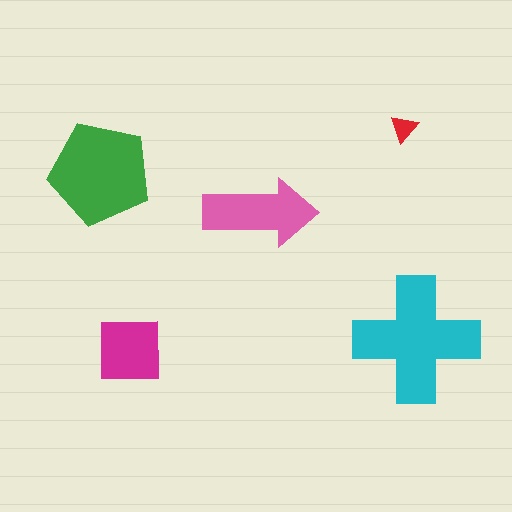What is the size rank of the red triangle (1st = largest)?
5th.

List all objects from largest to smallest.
The cyan cross, the green pentagon, the pink arrow, the magenta square, the red triangle.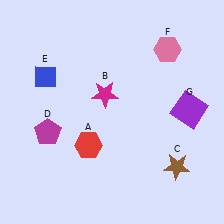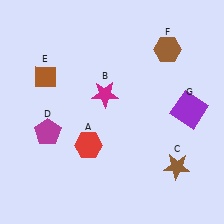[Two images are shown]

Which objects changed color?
E changed from blue to brown. F changed from pink to brown.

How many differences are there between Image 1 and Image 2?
There are 2 differences between the two images.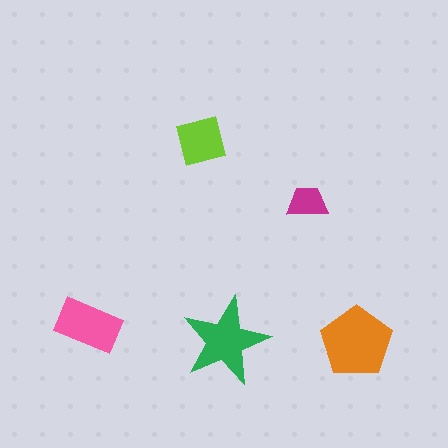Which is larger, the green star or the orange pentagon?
The orange pentagon.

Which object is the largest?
The orange pentagon.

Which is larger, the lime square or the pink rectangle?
The pink rectangle.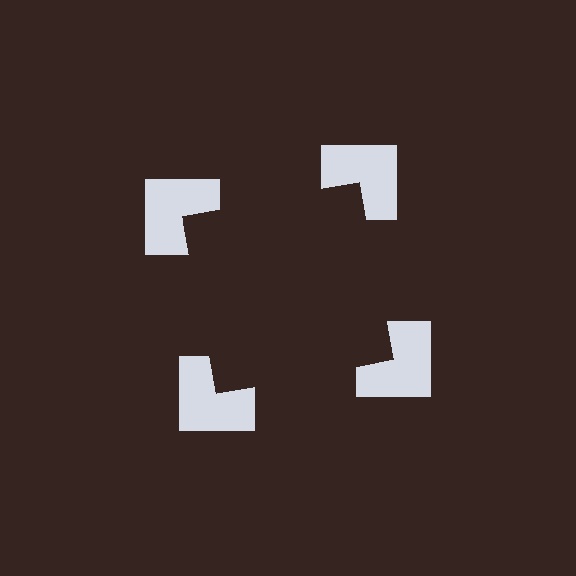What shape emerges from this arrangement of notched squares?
An illusory square — its edges are inferred from the aligned wedge cuts in the notched squares, not physically drawn.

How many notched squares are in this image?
There are 4 — one at each vertex of the illusory square.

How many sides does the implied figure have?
4 sides.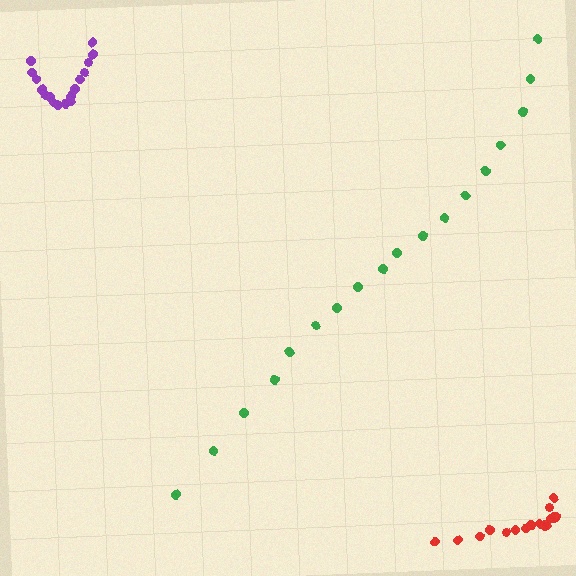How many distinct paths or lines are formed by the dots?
There are 3 distinct paths.